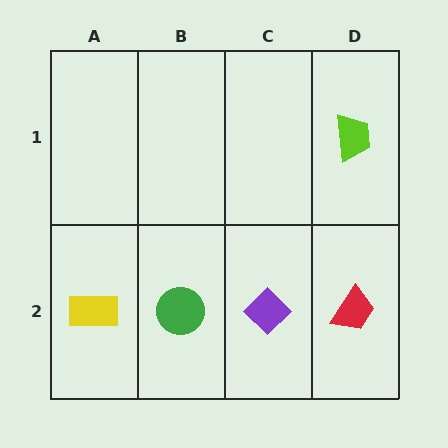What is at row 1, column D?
A lime trapezoid.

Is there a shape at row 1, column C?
No, that cell is empty.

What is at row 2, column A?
A yellow rectangle.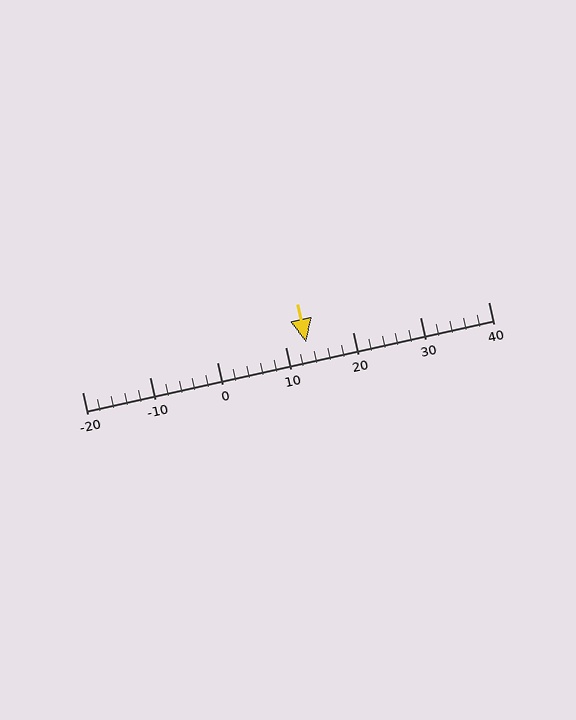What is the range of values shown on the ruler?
The ruler shows values from -20 to 40.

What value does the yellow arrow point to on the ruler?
The yellow arrow points to approximately 13.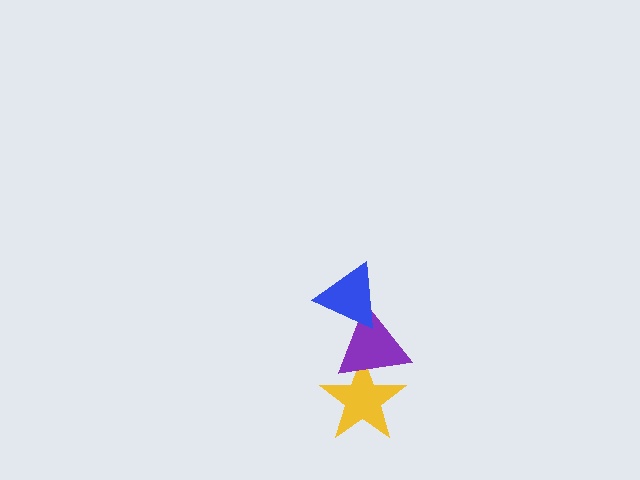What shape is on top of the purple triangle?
The blue triangle is on top of the purple triangle.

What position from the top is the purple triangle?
The purple triangle is 2nd from the top.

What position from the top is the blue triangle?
The blue triangle is 1st from the top.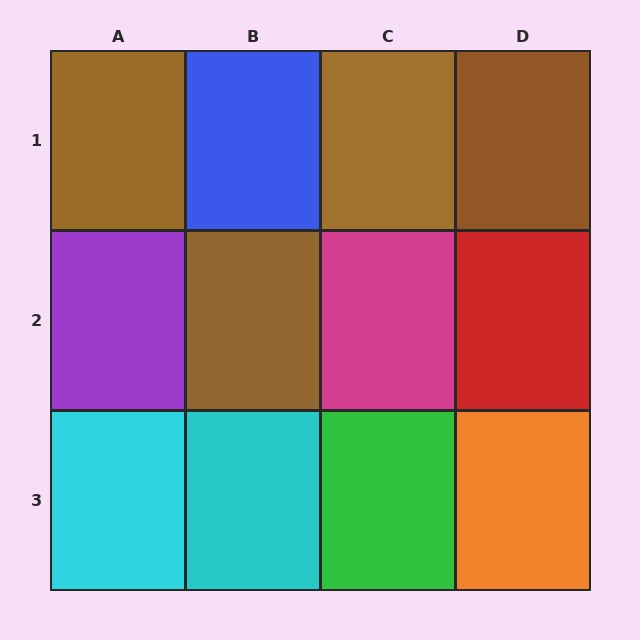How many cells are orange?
1 cell is orange.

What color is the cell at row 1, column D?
Brown.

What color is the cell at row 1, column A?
Brown.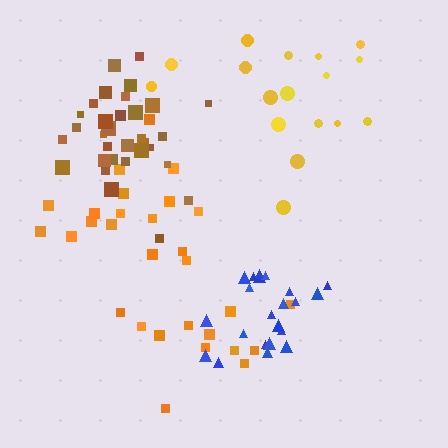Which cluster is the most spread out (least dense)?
Yellow.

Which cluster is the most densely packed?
Brown.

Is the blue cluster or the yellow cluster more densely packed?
Blue.